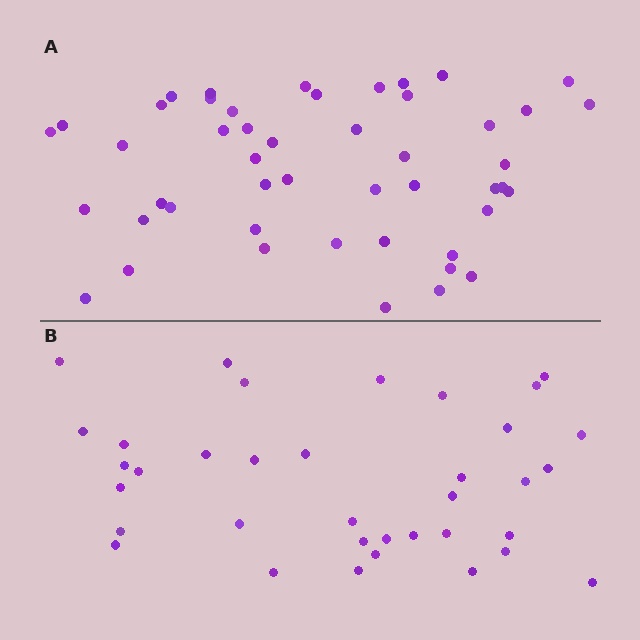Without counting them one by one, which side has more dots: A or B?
Region A (the top region) has more dots.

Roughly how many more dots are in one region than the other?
Region A has roughly 12 or so more dots than region B.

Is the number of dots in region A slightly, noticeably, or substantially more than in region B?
Region A has noticeably more, but not dramatically so. The ratio is roughly 1.3 to 1.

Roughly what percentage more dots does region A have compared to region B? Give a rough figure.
About 35% more.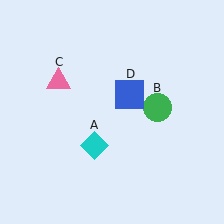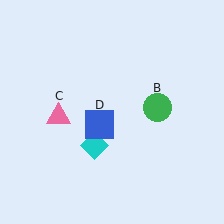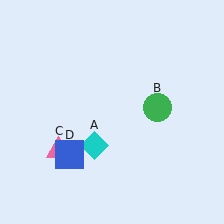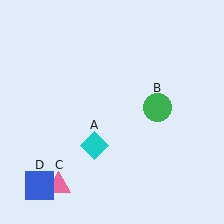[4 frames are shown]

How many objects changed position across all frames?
2 objects changed position: pink triangle (object C), blue square (object D).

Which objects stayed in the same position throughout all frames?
Cyan diamond (object A) and green circle (object B) remained stationary.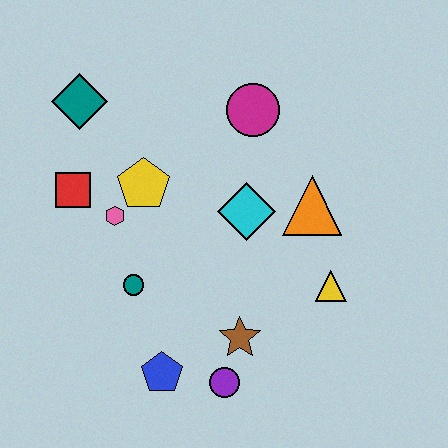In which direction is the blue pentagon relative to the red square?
The blue pentagon is below the red square.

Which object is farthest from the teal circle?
The magenta circle is farthest from the teal circle.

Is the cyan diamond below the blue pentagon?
No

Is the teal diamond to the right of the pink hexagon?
No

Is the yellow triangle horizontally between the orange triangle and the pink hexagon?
No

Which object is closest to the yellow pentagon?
The pink hexagon is closest to the yellow pentagon.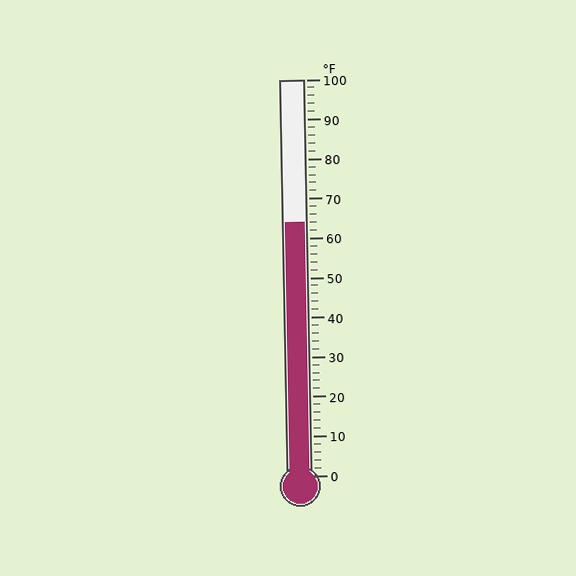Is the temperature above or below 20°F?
The temperature is above 20°F.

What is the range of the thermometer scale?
The thermometer scale ranges from 0°F to 100°F.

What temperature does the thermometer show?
The thermometer shows approximately 64°F.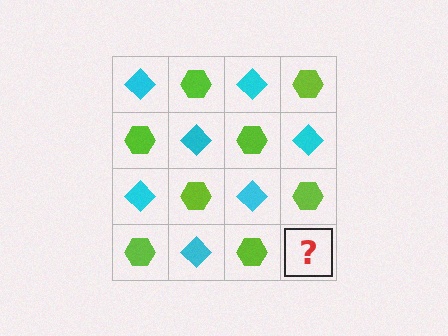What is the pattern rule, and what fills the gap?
The rule is that it alternates cyan diamond and lime hexagon in a checkerboard pattern. The gap should be filled with a cyan diamond.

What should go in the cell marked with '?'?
The missing cell should contain a cyan diamond.